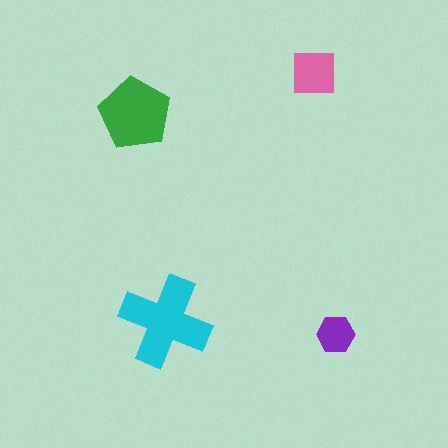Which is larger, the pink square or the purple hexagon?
The pink square.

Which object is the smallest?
The purple hexagon.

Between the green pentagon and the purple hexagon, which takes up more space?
The green pentagon.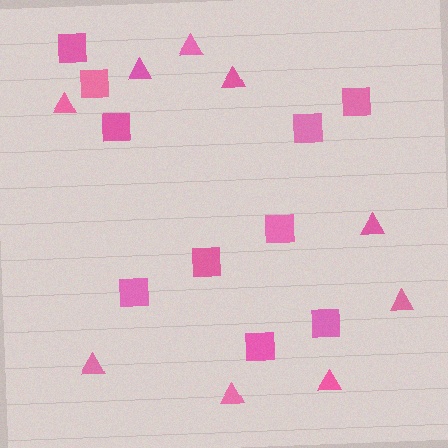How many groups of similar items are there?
There are 2 groups: one group of squares (10) and one group of triangles (9).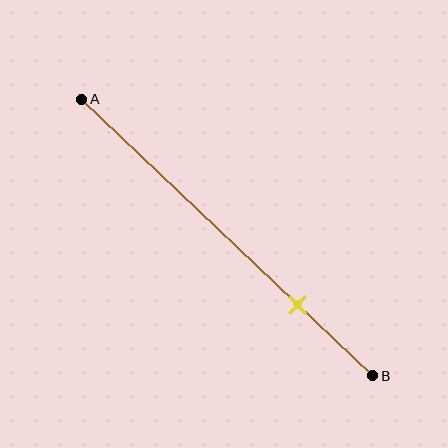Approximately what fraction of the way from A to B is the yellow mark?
The yellow mark is approximately 75% of the way from A to B.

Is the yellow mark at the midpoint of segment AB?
No, the mark is at about 75% from A, not at the 50% midpoint.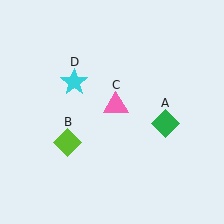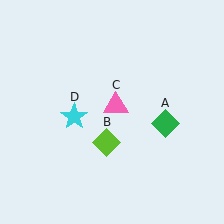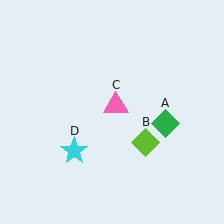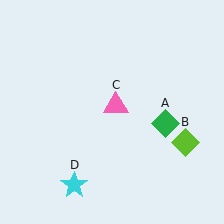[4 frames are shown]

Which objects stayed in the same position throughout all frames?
Green diamond (object A) and pink triangle (object C) remained stationary.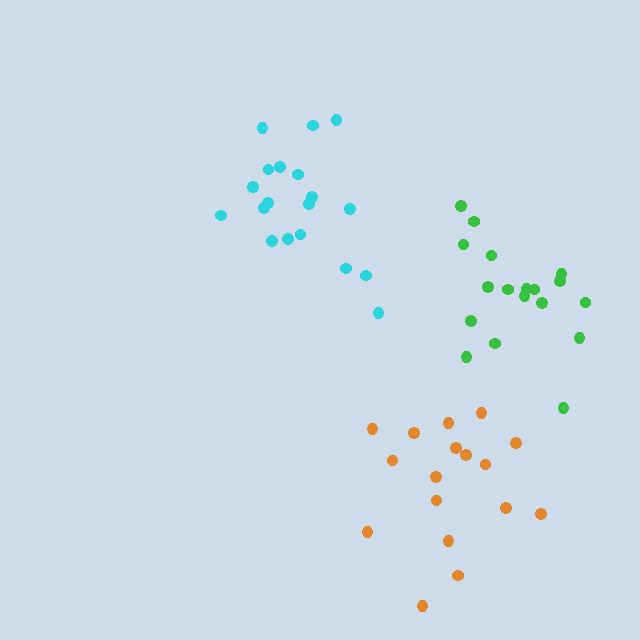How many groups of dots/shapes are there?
There are 3 groups.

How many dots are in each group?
Group 1: 19 dots, Group 2: 17 dots, Group 3: 18 dots (54 total).